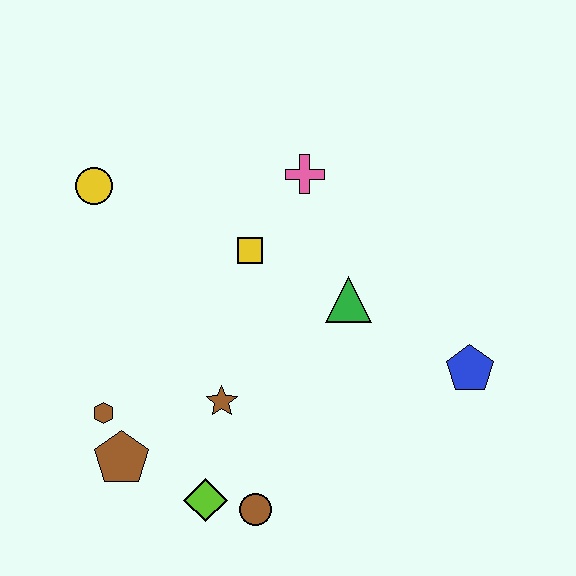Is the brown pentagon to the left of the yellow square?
Yes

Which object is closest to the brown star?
The lime diamond is closest to the brown star.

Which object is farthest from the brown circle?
The yellow circle is farthest from the brown circle.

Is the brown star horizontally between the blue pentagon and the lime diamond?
Yes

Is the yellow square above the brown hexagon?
Yes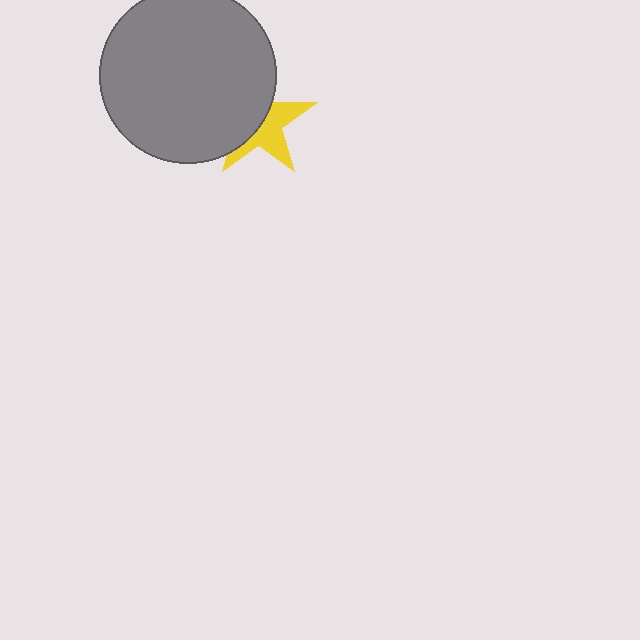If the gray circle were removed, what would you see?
You would see the complete yellow star.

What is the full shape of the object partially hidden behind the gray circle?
The partially hidden object is a yellow star.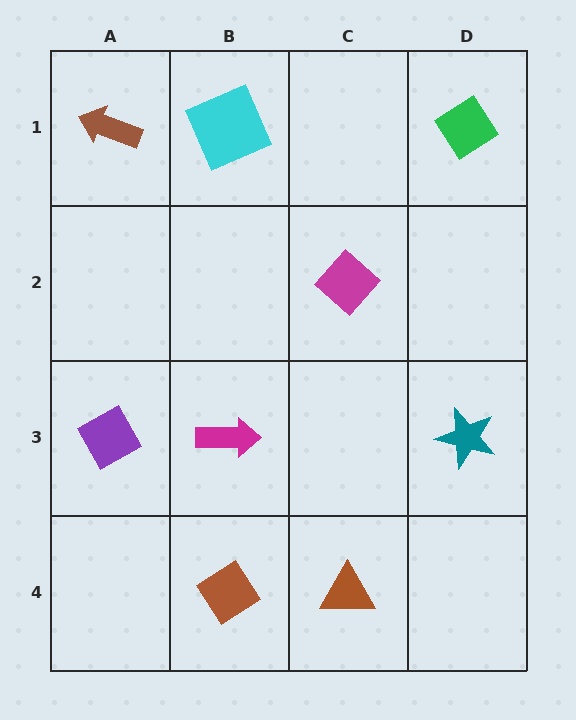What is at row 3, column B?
A magenta arrow.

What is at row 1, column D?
A green diamond.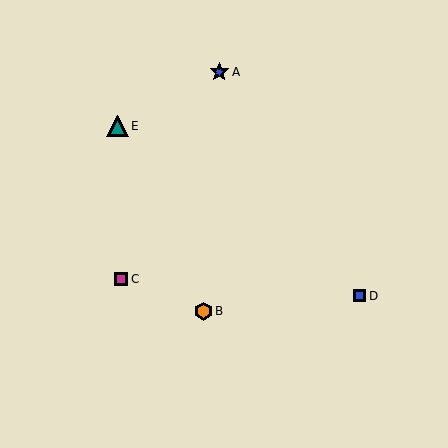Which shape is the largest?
The teal triangle (labeled E) is the largest.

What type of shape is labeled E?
Shape E is a teal triangle.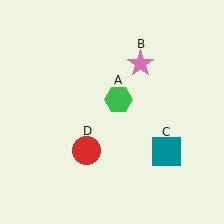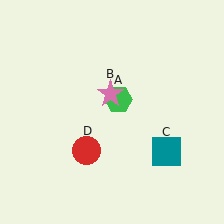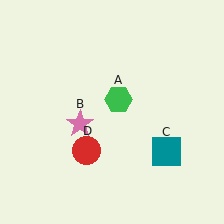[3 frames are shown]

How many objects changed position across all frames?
1 object changed position: pink star (object B).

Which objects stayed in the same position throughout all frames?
Green hexagon (object A) and teal square (object C) and red circle (object D) remained stationary.